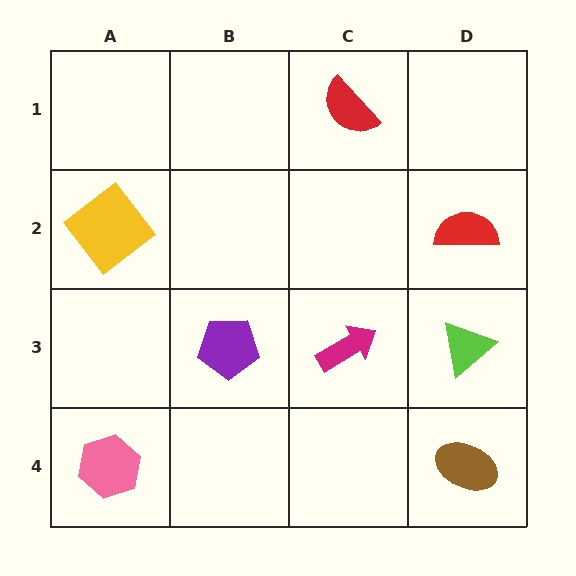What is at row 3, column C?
A magenta arrow.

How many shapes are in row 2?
2 shapes.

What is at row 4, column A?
A pink hexagon.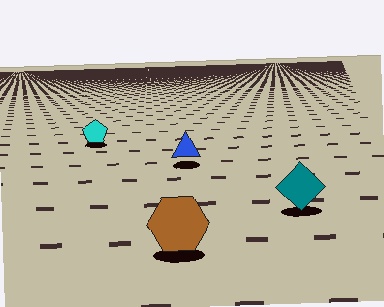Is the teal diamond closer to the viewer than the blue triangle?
Yes. The teal diamond is closer — you can tell from the texture gradient: the ground texture is coarser near it.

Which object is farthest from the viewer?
The cyan pentagon is farthest from the viewer. It appears smaller and the ground texture around it is denser.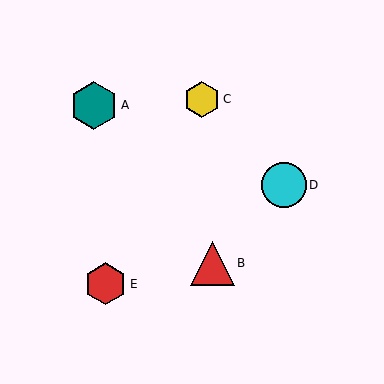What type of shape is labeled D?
Shape D is a cyan circle.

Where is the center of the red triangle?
The center of the red triangle is at (213, 263).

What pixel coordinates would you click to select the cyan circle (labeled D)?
Click at (284, 185) to select the cyan circle D.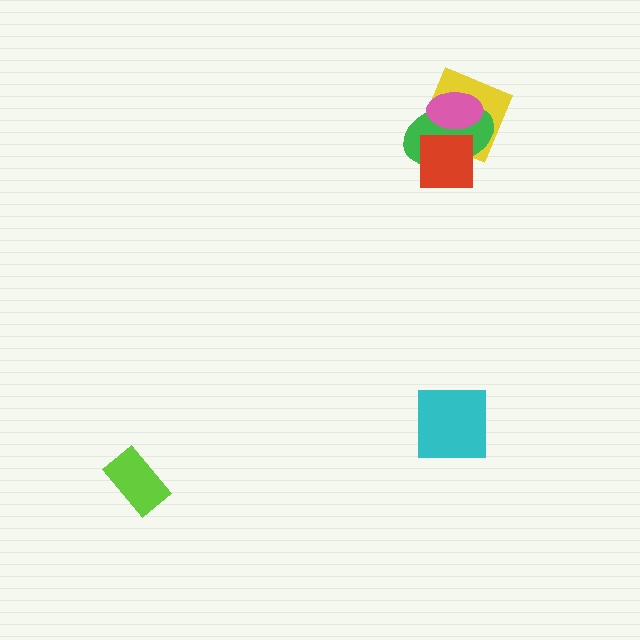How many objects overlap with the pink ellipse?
2 objects overlap with the pink ellipse.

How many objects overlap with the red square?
2 objects overlap with the red square.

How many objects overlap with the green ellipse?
3 objects overlap with the green ellipse.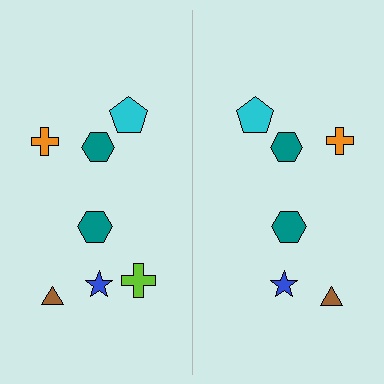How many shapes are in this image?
There are 13 shapes in this image.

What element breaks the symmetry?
A lime cross is missing from the right side.